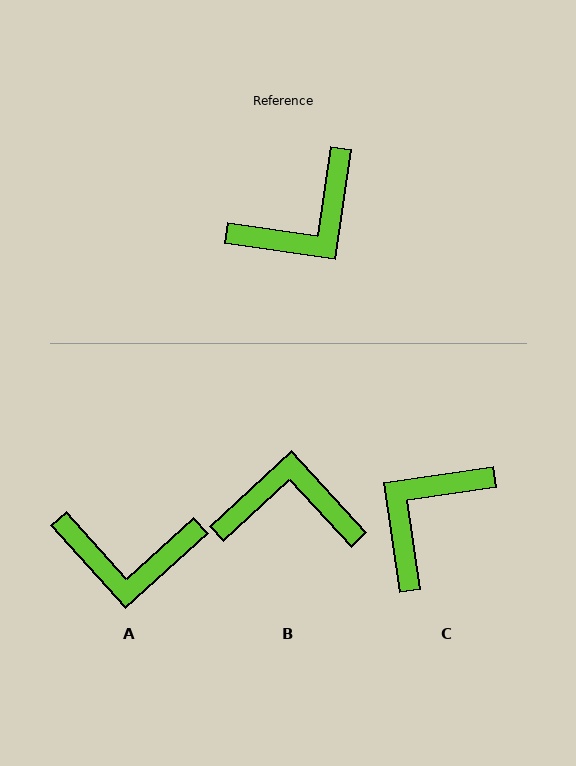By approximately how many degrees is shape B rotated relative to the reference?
Approximately 141 degrees counter-clockwise.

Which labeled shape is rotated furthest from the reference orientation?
C, about 163 degrees away.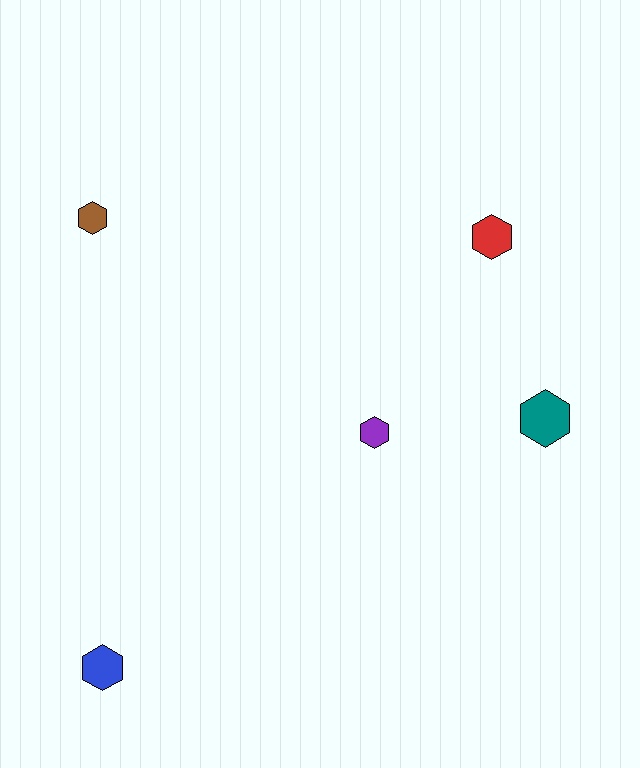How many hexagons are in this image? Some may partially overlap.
There are 5 hexagons.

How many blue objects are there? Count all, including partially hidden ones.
There is 1 blue object.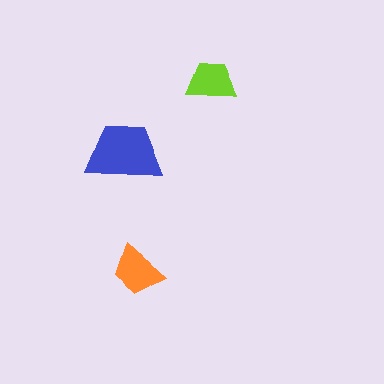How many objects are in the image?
There are 3 objects in the image.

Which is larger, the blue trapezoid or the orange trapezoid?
The blue one.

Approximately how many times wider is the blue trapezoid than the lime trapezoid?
About 1.5 times wider.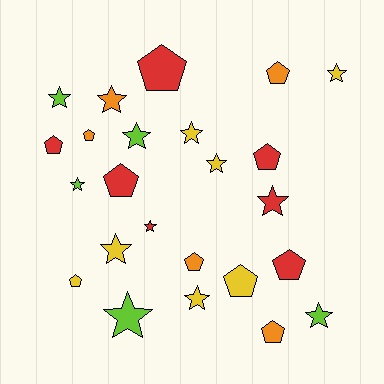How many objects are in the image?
There are 24 objects.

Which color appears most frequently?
Yellow, with 7 objects.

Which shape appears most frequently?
Star, with 13 objects.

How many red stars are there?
There are 2 red stars.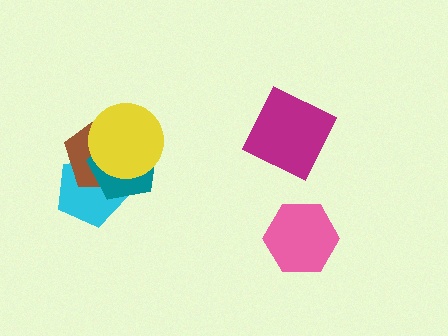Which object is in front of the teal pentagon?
The yellow circle is in front of the teal pentagon.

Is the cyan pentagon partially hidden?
Yes, it is partially covered by another shape.